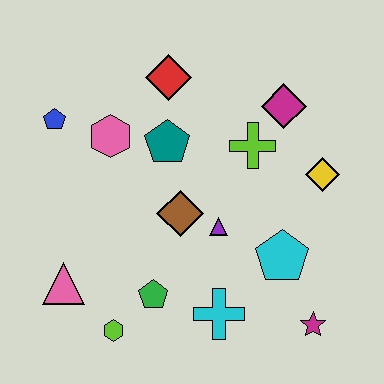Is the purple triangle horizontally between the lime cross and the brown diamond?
Yes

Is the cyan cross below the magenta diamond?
Yes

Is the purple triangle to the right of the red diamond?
Yes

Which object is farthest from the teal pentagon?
The magenta star is farthest from the teal pentagon.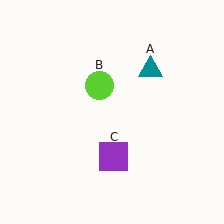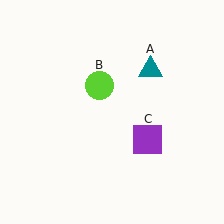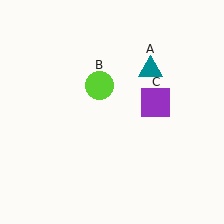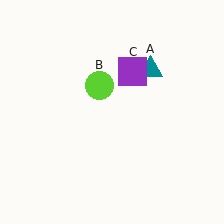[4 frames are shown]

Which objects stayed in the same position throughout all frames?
Teal triangle (object A) and lime circle (object B) remained stationary.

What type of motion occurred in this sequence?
The purple square (object C) rotated counterclockwise around the center of the scene.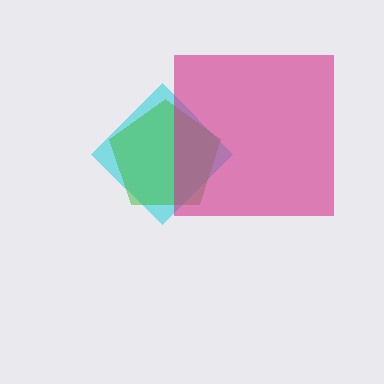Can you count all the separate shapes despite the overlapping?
Yes, there are 3 separate shapes.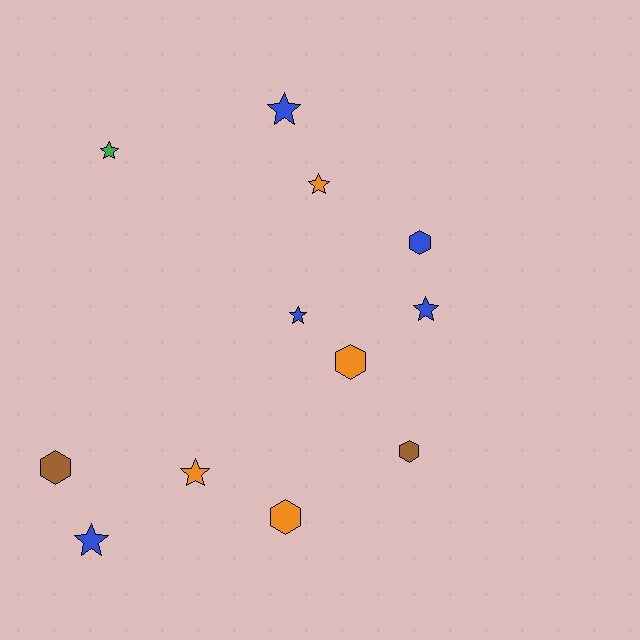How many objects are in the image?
There are 12 objects.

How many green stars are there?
There is 1 green star.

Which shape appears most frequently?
Star, with 7 objects.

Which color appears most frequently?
Blue, with 5 objects.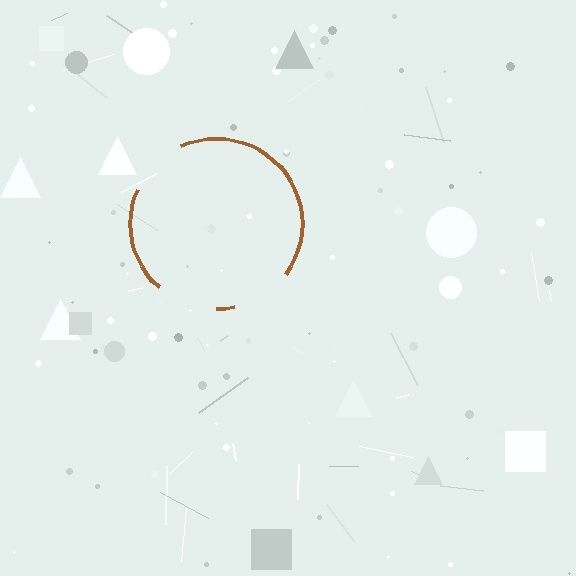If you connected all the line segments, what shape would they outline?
They would outline a circle.